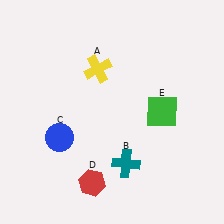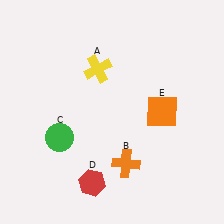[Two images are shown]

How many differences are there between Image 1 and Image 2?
There are 3 differences between the two images.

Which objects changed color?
B changed from teal to orange. C changed from blue to green. E changed from green to orange.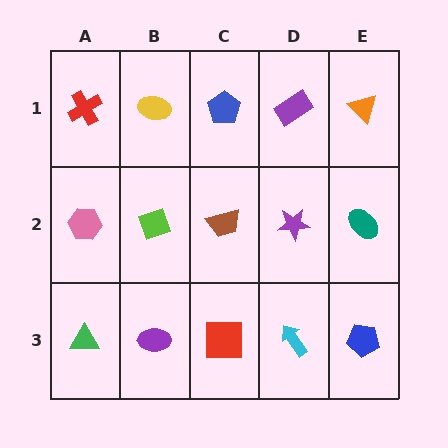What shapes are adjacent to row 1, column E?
A teal ellipse (row 2, column E), a purple rectangle (row 1, column D).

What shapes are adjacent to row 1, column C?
A brown trapezoid (row 2, column C), a yellow ellipse (row 1, column B), a purple rectangle (row 1, column D).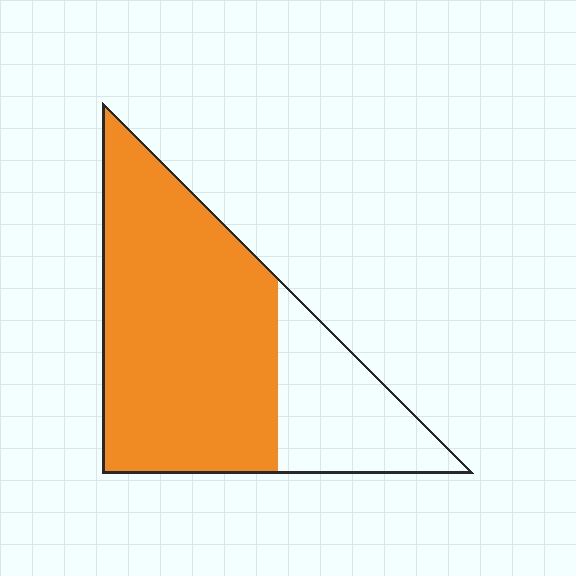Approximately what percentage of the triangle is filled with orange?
Approximately 70%.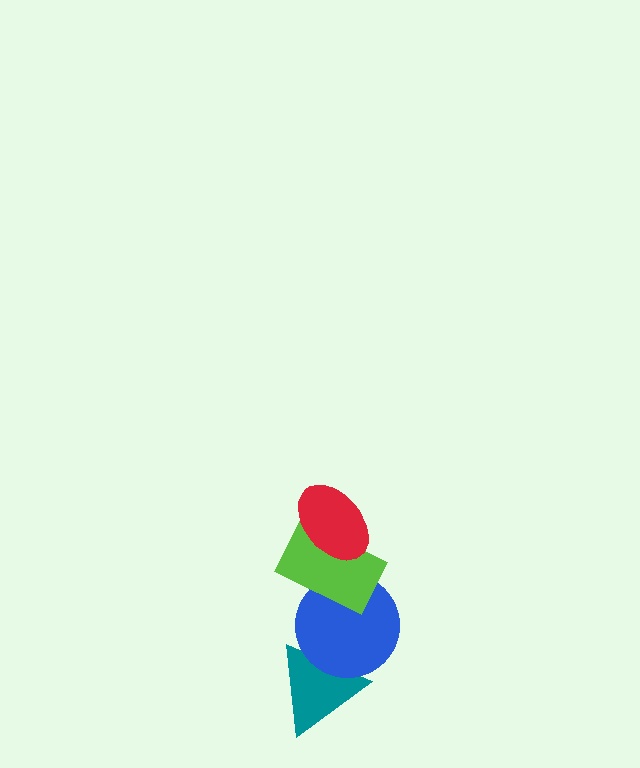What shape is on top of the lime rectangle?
The red ellipse is on top of the lime rectangle.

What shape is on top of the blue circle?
The lime rectangle is on top of the blue circle.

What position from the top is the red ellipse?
The red ellipse is 1st from the top.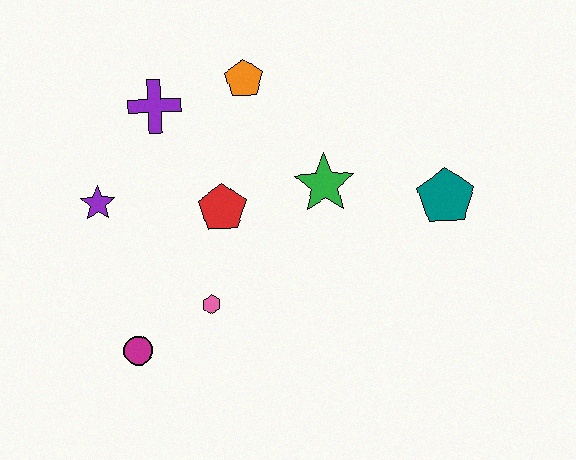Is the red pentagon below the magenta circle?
No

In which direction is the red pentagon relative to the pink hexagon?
The red pentagon is above the pink hexagon.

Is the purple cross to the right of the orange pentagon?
No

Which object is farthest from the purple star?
The teal pentagon is farthest from the purple star.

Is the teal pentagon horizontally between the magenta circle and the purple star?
No